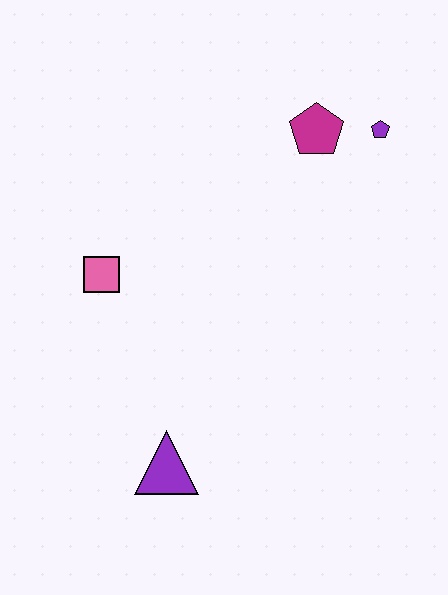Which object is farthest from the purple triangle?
The purple pentagon is farthest from the purple triangle.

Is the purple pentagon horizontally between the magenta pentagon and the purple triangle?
No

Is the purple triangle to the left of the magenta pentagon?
Yes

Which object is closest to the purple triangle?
The pink square is closest to the purple triangle.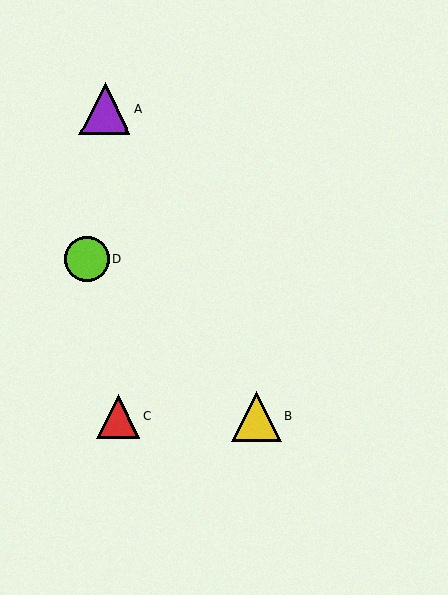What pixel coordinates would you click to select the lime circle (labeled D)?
Click at (87, 259) to select the lime circle D.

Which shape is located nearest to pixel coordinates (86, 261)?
The lime circle (labeled D) at (87, 259) is nearest to that location.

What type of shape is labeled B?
Shape B is a yellow triangle.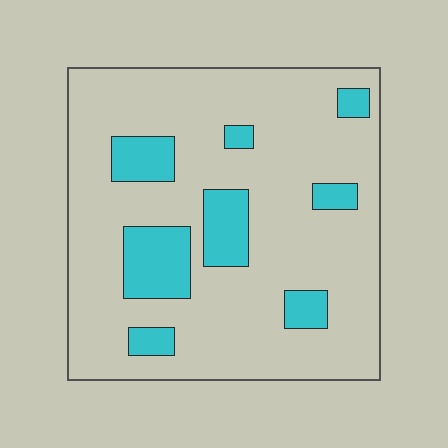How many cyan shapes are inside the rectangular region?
8.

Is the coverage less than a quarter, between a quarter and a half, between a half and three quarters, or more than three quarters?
Less than a quarter.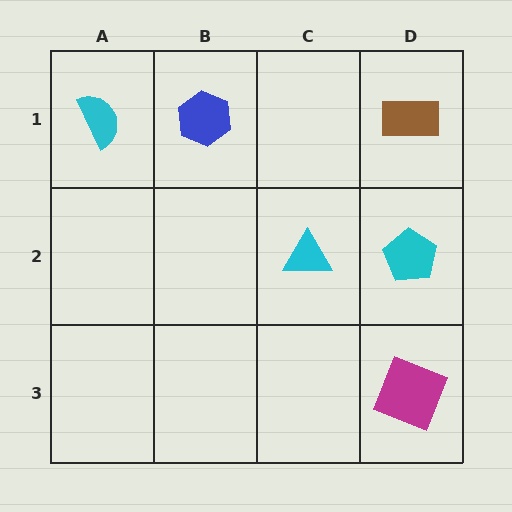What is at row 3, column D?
A magenta square.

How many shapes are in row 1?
3 shapes.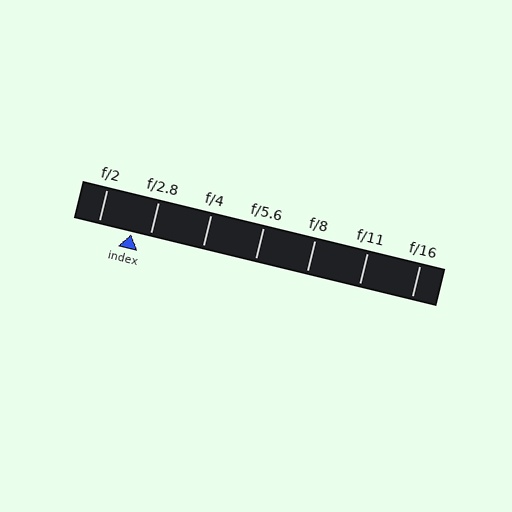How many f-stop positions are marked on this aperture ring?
There are 7 f-stop positions marked.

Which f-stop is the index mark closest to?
The index mark is closest to f/2.8.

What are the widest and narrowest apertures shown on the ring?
The widest aperture shown is f/2 and the narrowest is f/16.